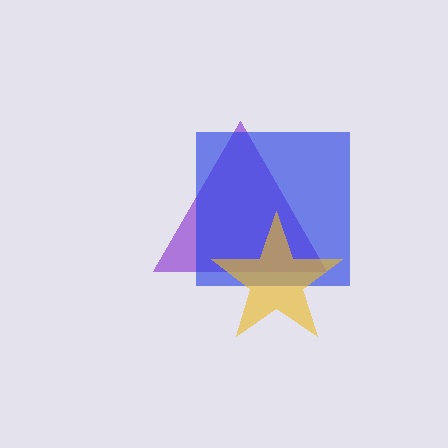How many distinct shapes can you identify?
There are 3 distinct shapes: a purple triangle, a blue square, a yellow star.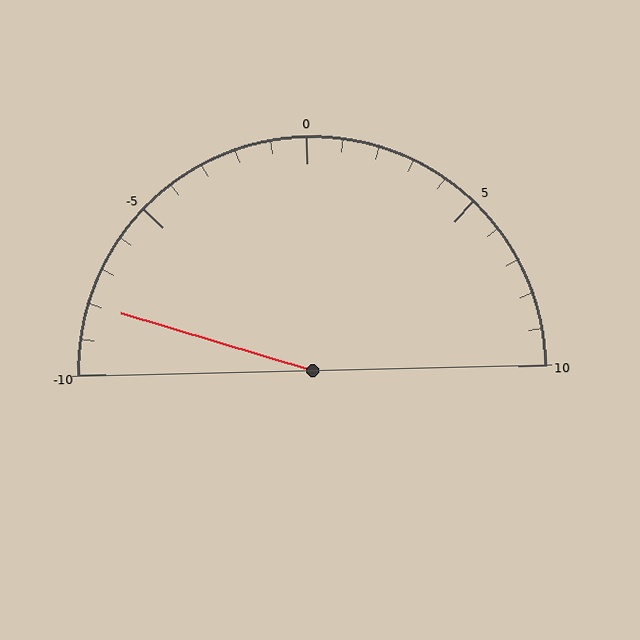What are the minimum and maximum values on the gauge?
The gauge ranges from -10 to 10.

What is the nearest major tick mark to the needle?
The nearest major tick mark is -10.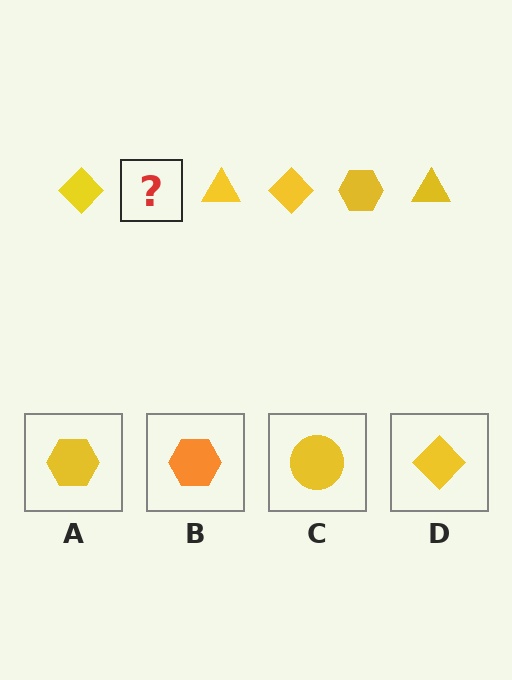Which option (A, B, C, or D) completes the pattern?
A.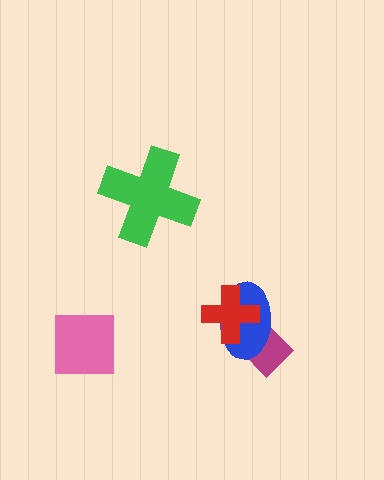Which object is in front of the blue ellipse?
The red cross is in front of the blue ellipse.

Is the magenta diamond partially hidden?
Yes, it is partially covered by another shape.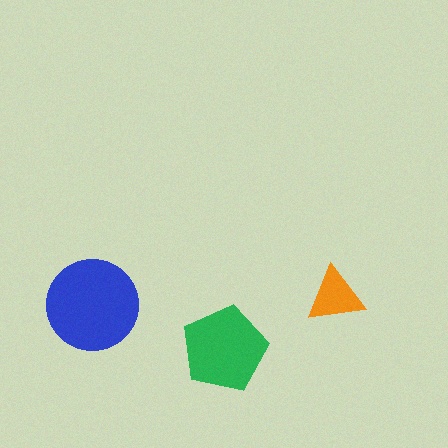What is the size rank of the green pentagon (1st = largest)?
2nd.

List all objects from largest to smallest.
The blue circle, the green pentagon, the orange triangle.